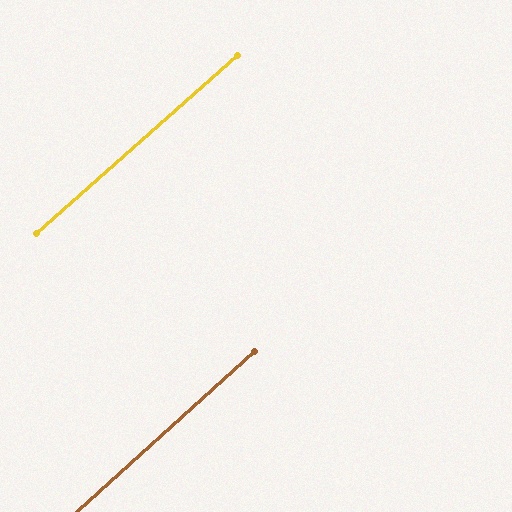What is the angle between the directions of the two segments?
Approximately 0 degrees.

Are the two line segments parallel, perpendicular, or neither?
Parallel — their directions differ by only 0.5°.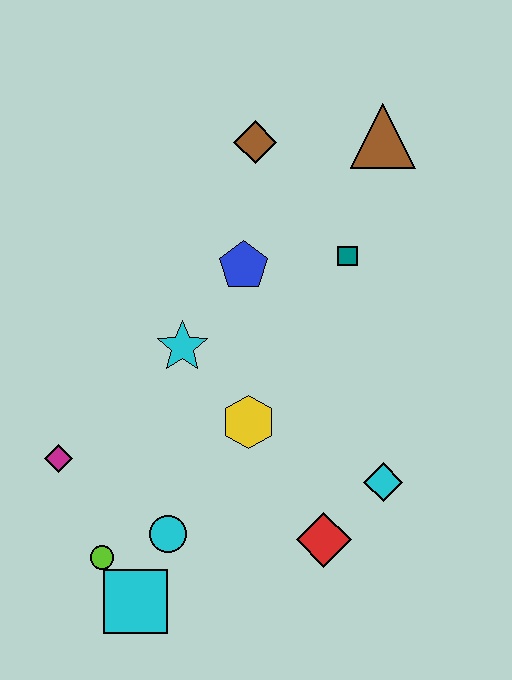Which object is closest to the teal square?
The blue pentagon is closest to the teal square.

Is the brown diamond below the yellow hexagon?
No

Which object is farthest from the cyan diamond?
The brown diamond is farthest from the cyan diamond.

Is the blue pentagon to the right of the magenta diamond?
Yes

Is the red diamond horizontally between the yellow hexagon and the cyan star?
No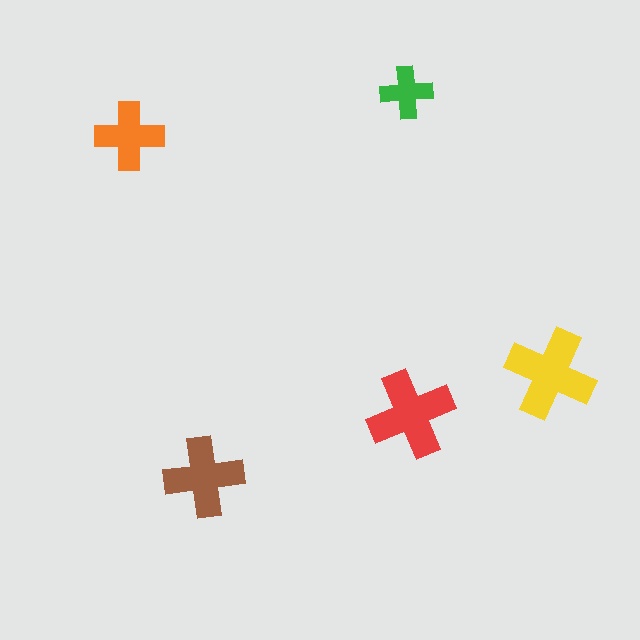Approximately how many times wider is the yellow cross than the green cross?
About 1.5 times wider.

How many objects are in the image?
There are 5 objects in the image.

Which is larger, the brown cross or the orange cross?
The brown one.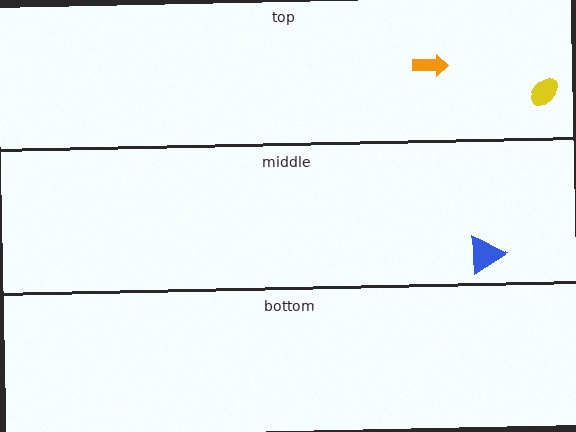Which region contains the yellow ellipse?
The top region.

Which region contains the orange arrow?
The top region.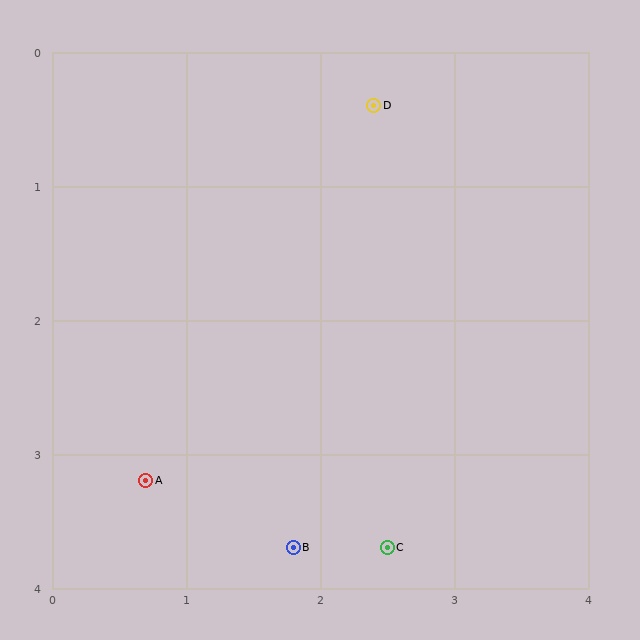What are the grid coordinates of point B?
Point B is at approximately (1.8, 3.7).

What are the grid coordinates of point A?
Point A is at approximately (0.7, 3.2).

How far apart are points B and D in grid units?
Points B and D are about 3.4 grid units apart.